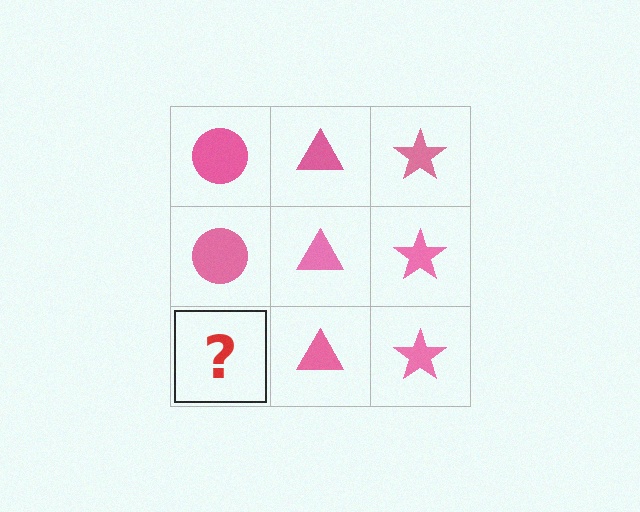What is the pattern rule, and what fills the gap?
The rule is that each column has a consistent shape. The gap should be filled with a pink circle.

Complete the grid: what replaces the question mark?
The question mark should be replaced with a pink circle.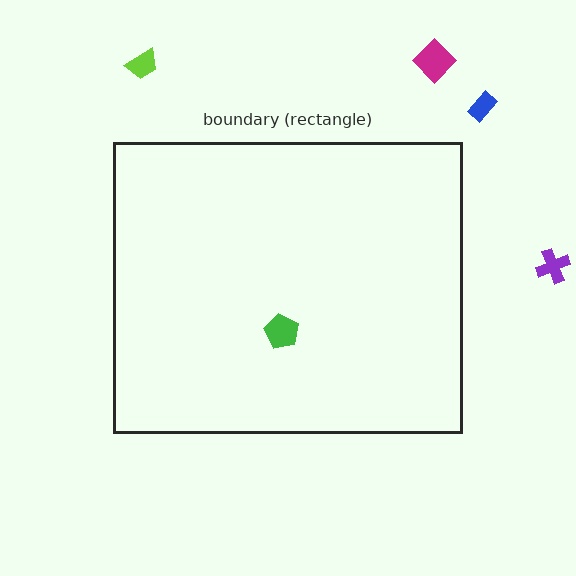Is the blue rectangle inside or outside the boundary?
Outside.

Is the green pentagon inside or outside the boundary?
Inside.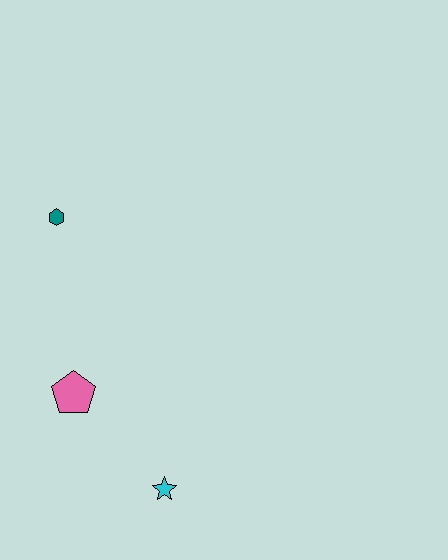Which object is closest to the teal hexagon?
The pink pentagon is closest to the teal hexagon.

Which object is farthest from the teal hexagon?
The cyan star is farthest from the teal hexagon.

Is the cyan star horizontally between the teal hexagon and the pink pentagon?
No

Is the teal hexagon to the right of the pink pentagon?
No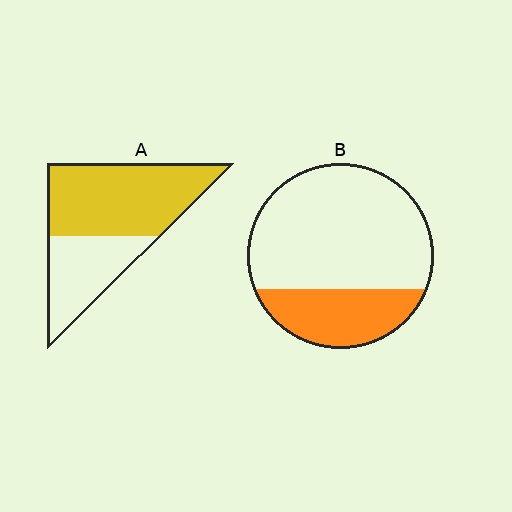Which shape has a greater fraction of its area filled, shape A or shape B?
Shape A.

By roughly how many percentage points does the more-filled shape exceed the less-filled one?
By roughly 35 percentage points (A over B).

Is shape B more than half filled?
No.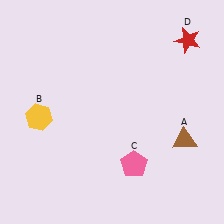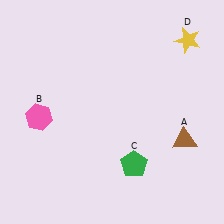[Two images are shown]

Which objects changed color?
B changed from yellow to pink. C changed from pink to green. D changed from red to yellow.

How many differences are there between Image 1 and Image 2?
There are 3 differences between the two images.